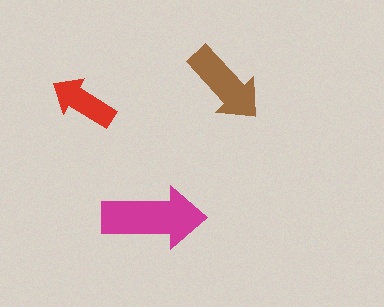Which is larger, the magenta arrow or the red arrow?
The magenta one.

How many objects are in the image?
There are 3 objects in the image.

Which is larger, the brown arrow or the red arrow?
The brown one.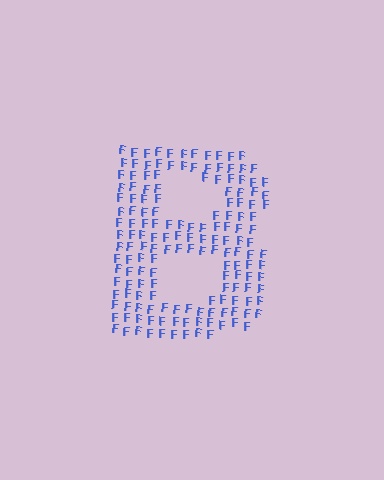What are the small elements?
The small elements are letter F's.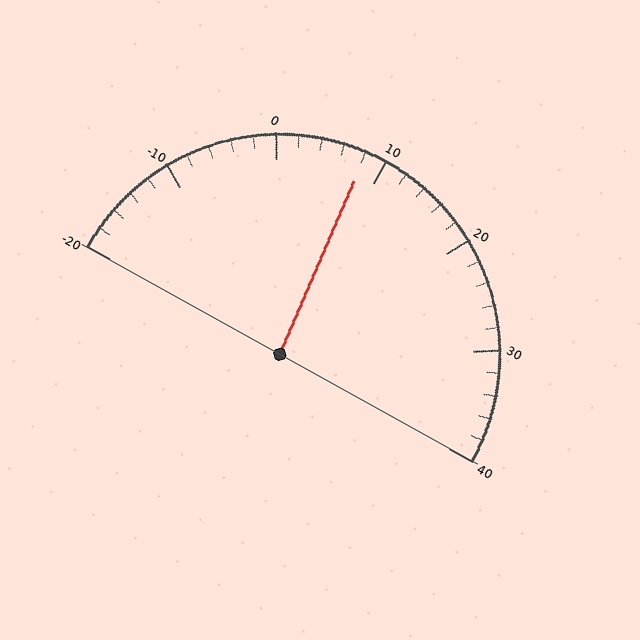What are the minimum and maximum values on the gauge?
The gauge ranges from -20 to 40.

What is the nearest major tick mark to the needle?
The nearest major tick mark is 10.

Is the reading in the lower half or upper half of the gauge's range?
The reading is in the lower half of the range (-20 to 40).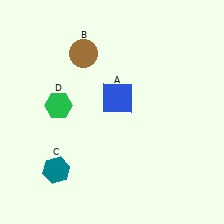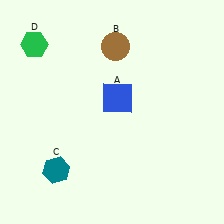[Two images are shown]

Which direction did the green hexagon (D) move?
The green hexagon (D) moved up.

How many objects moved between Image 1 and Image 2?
2 objects moved between the two images.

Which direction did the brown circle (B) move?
The brown circle (B) moved right.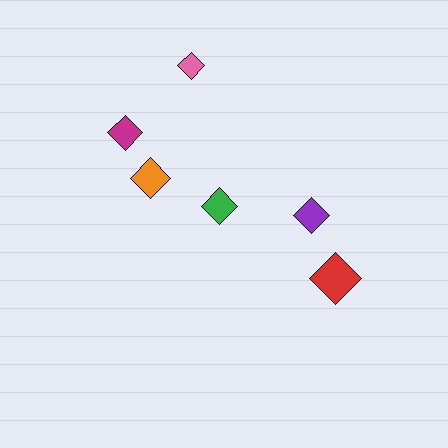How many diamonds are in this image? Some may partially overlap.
There are 6 diamonds.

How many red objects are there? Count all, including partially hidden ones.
There is 1 red object.